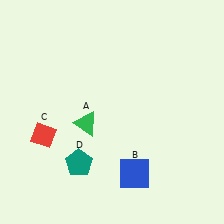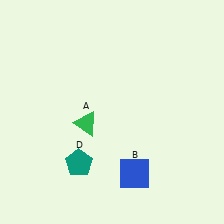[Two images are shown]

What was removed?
The red diamond (C) was removed in Image 2.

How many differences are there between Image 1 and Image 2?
There is 1 difference between the two images.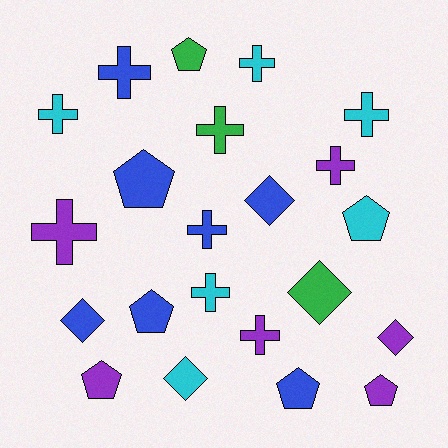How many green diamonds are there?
There is 1 green diamond.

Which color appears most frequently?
Blue, with 7 objects.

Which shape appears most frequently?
Cross, with 10 objects.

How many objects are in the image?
There are 22 objects.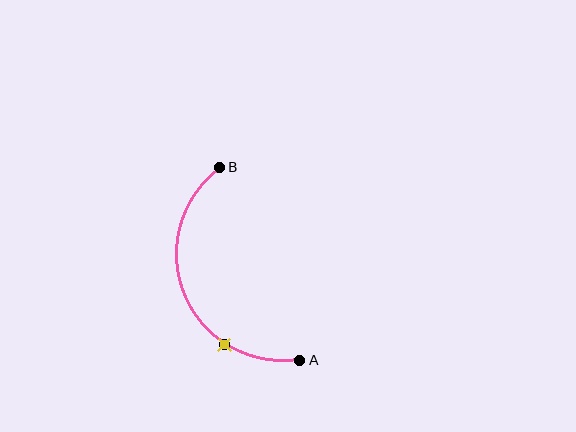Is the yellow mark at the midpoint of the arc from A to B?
No. The yellow mark lies on the arc but is closer to endpoint A. The arc midpoint would be at the point on the curve equidistant along the arc from both A and B.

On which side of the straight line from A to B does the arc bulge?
The arc bulges to the left of the straight line connecting A and B.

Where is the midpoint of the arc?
The arc midpoint is the point on the curve farthest from the straight line joining A and B. It sits to the left of that line.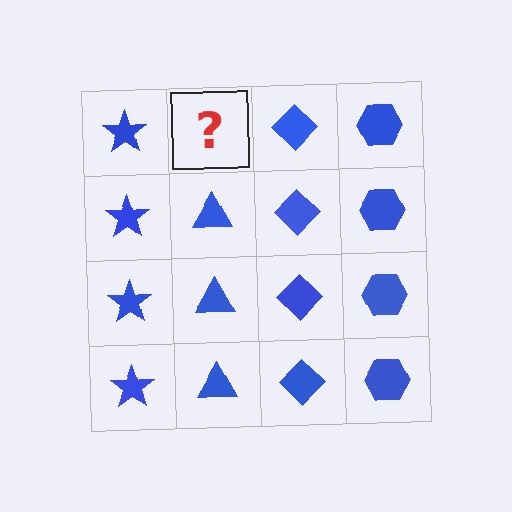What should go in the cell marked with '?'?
The missing cell should contain a blue triangle.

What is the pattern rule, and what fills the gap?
The rule is that each column has a consistent shape. The gap should be filled with a blue triangle.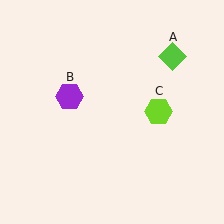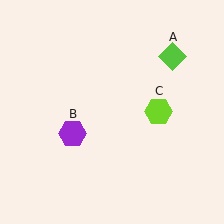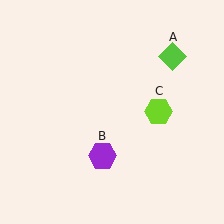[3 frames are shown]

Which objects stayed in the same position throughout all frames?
Lime diamond (object A) and lime hexagon (object C) remained stationary.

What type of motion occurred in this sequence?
The purple hexagon (object B) rotated counterclockwise around the center of the scene.